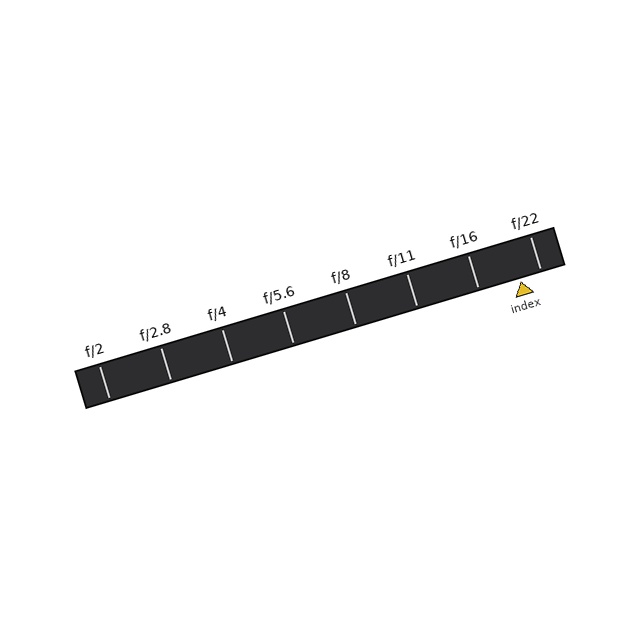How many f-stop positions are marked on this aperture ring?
There are 8 f-stop positions marked.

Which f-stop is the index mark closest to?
The index mark is closest to f/22.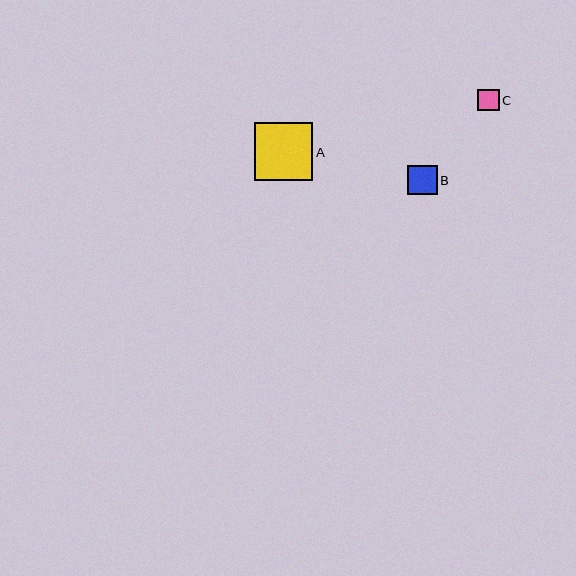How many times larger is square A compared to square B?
Square A is approximately 2.0 times the size of square B.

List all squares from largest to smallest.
From largest to smallest: A, B, C.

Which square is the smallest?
Square C is the smallest with a size of approximately 22 pixels.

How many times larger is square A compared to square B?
Square A is approximately 2.0 times the size of square B.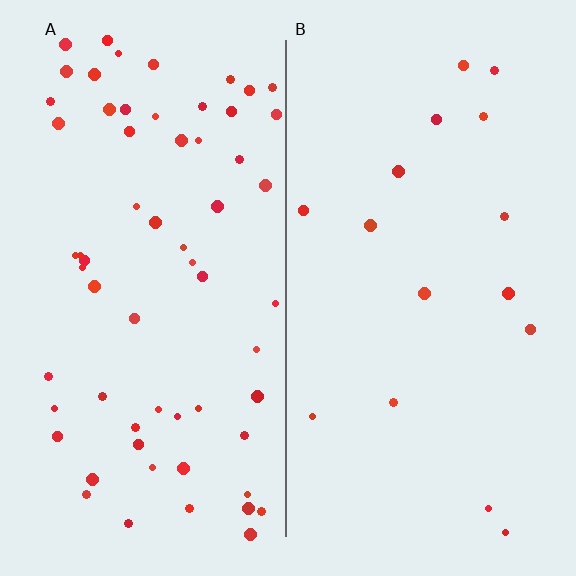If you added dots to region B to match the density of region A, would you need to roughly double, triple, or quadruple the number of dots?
Approximately quadruple.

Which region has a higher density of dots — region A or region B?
A (the left).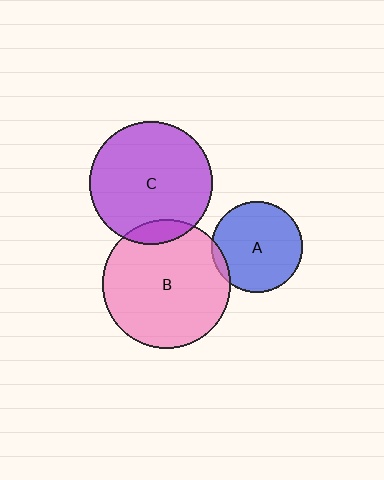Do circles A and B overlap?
Yes.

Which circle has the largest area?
Circle B (pink).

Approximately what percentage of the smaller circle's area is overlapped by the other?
Approximately 5%.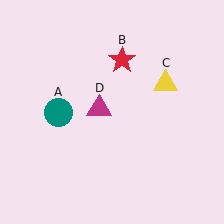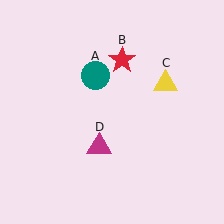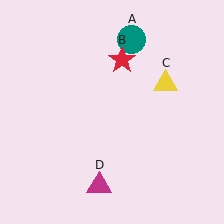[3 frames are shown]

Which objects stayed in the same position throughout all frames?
Red star (object B) and yellow triangle (object C) remained stationary.